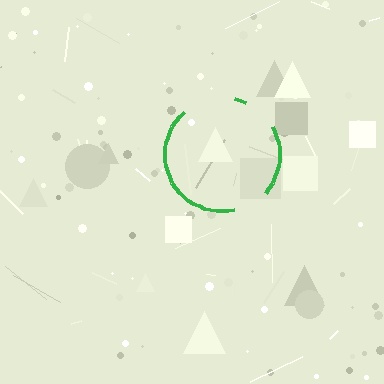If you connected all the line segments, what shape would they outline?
They would outline a circle.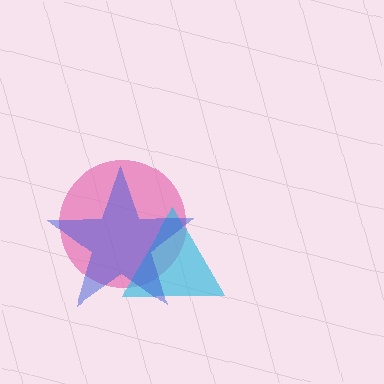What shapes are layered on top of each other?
The layered shapes are: a pink circle, a cyan triangle, a blue star.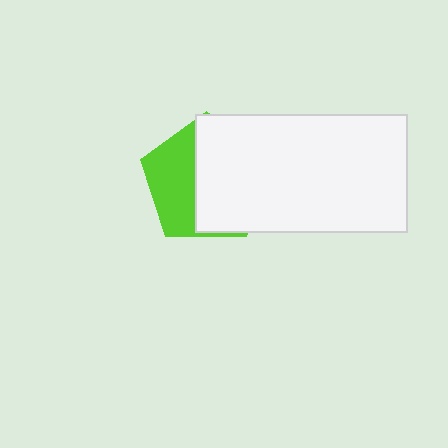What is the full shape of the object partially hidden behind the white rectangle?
The partially hidden object is a lime pentagon.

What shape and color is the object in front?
The object in front is a white rectangle.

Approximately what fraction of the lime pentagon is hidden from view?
Roughly 60% of the lime pentagon is hidden behind the white rectangle.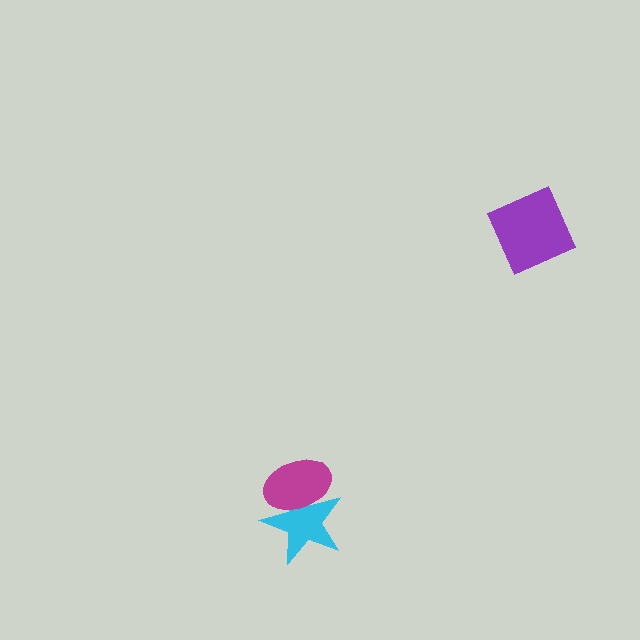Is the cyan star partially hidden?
Yes, it is partially covered by another shape.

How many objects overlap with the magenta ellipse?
1 object overlaps with the magenta ellipse.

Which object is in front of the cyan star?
The magenta ellipse is in front of the cyan star.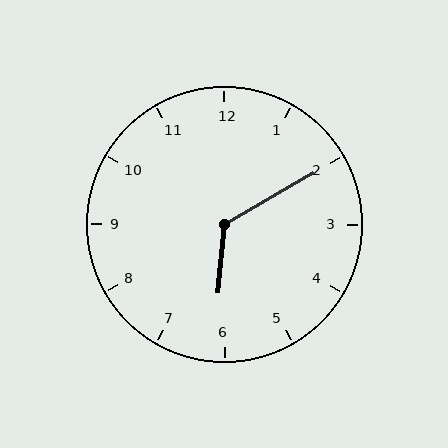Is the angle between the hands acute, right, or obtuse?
It is obtuse.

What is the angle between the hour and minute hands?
Approximately 125 degrees.